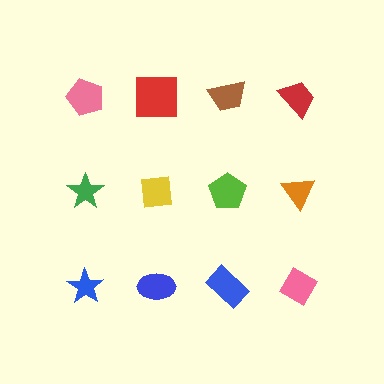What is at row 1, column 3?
A brown trapezoid.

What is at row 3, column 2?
A blue ellipse.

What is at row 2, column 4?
An orange triangle.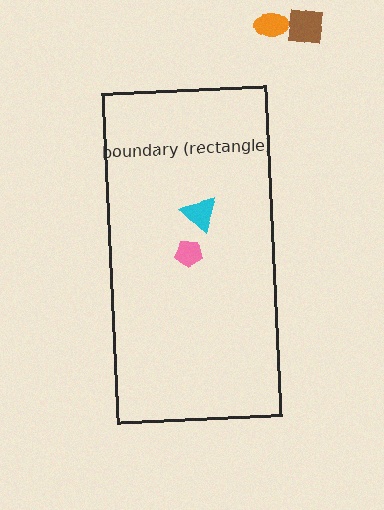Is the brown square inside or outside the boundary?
Outside.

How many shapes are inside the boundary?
2 inside, 2 outside.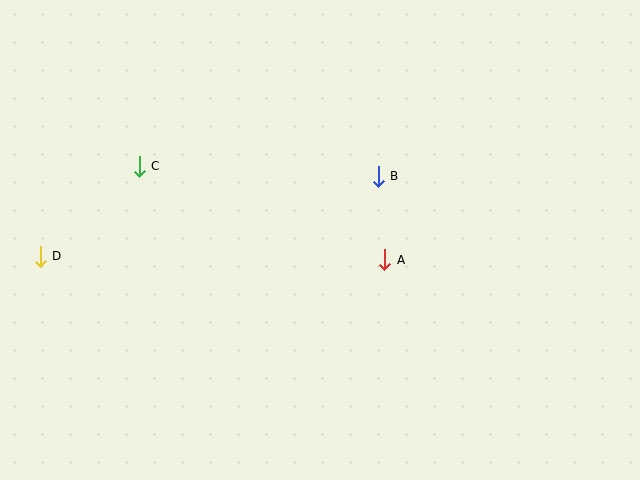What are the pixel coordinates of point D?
Point D is at (40, 256).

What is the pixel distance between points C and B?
The distance between C and B is 239 pixels.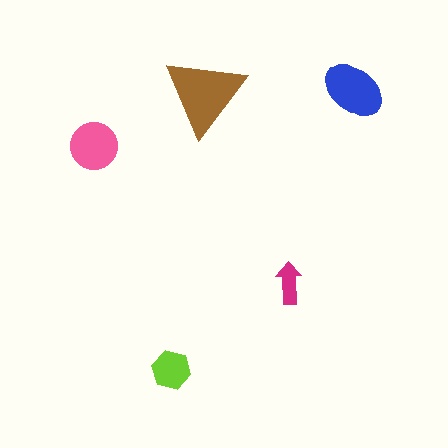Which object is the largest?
The brown triangle.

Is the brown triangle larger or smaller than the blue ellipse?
Larger.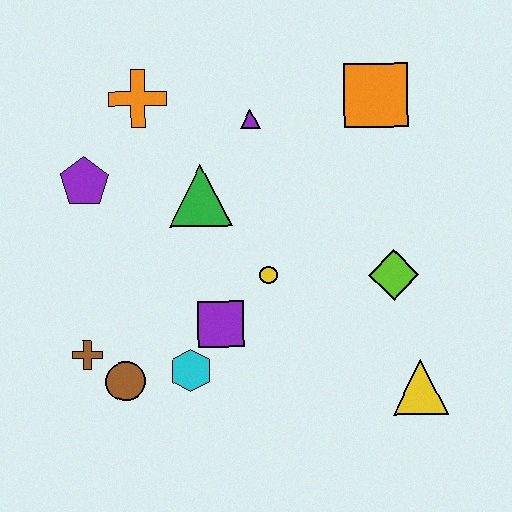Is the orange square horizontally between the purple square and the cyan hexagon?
No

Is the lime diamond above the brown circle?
Yes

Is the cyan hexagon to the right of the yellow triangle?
No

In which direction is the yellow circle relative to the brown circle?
The yellow circle is to the right of the brown circle.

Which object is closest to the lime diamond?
The yellow triangle is closest to the lime diamond.